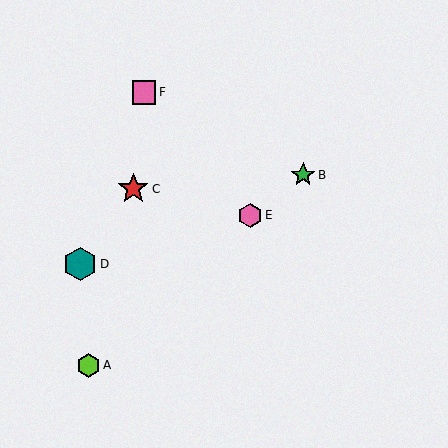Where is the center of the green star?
The center of the green star is at (303, 175).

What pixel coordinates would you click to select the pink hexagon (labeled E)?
Click at (250, 215) to select the pink hexagon E.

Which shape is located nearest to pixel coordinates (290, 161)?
The green star (labeled B) at (303, 175) is nearest to that location.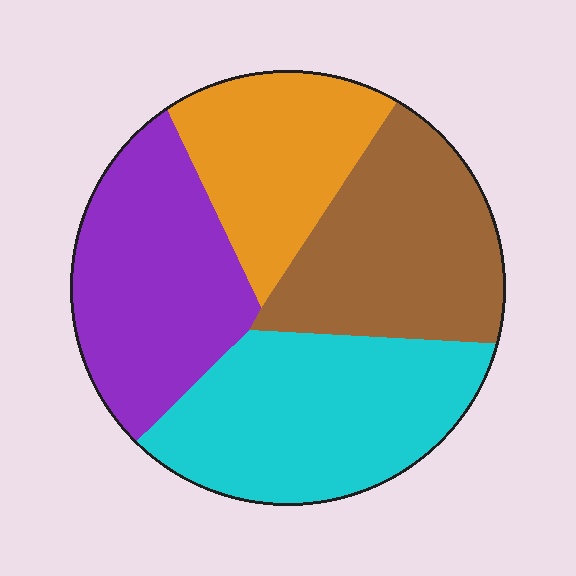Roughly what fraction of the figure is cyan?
Cyan takes up between a sixth and a third of the figure.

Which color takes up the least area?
Orange, at roughly 20%.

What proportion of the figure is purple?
Purple covers around 25% of the figure.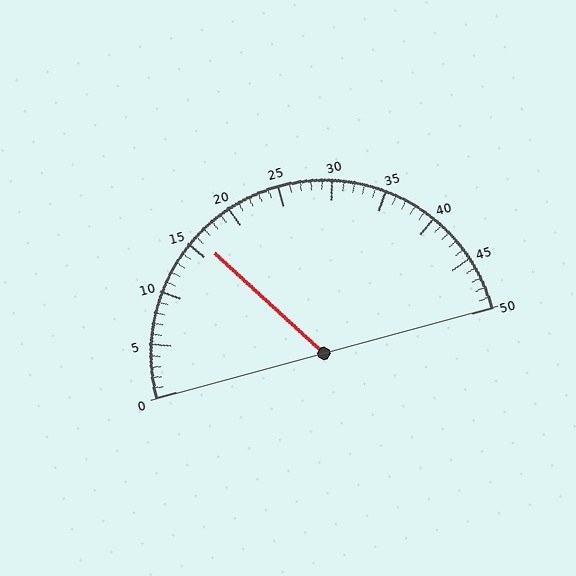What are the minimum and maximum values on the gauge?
The gauge ranges from 0 to 50.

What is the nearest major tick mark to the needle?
The nearest major tick mark is 15.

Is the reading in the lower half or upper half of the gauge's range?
The reading is in the lower half of the range (0 to 50).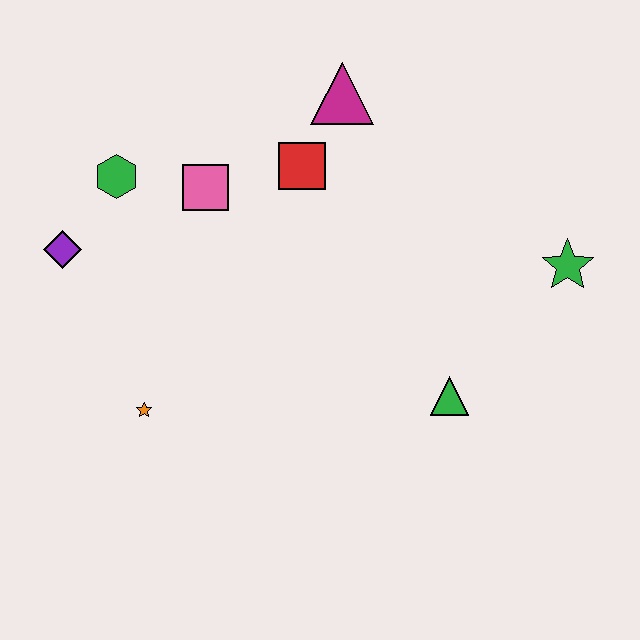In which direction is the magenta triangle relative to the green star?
The magenta triangle is to the left of the green star.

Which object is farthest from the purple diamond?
The green star is farthest from the purple diamond.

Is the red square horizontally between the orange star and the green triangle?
Yes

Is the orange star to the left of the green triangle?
Yes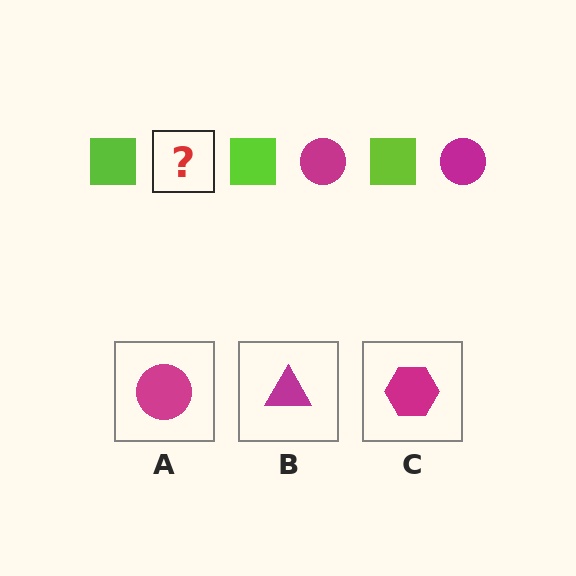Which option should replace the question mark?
Option A.